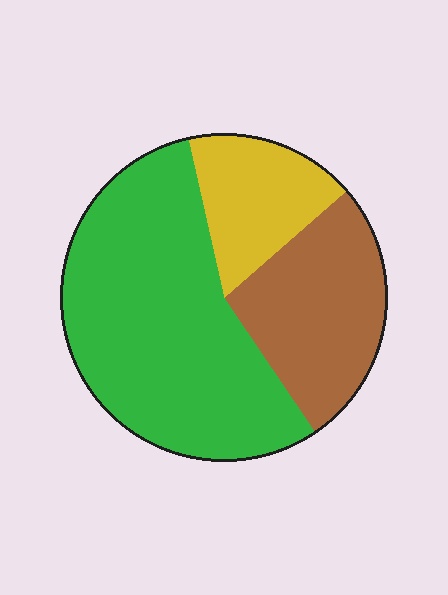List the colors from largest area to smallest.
From largest to smallest: green, brown, yellow.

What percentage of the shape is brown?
Brown takes up about one quarter (1/4) of the shape.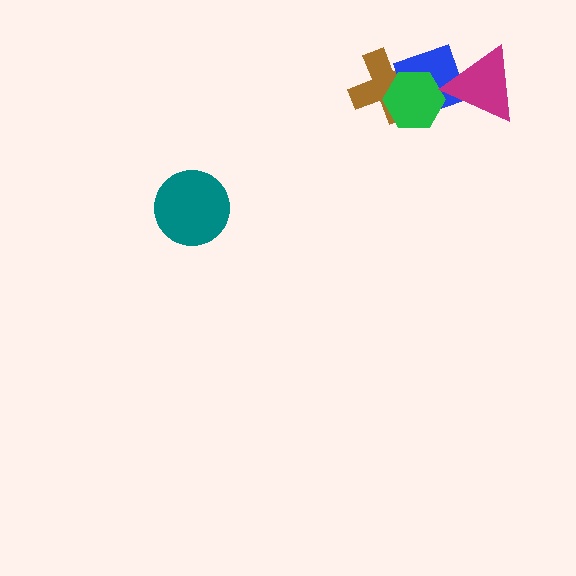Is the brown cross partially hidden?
Yes, it is partially covered by another shape.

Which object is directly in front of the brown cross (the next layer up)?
The blue diamond is directly in front of the brown cross.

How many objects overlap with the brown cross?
2 objects overlap with the brown cross.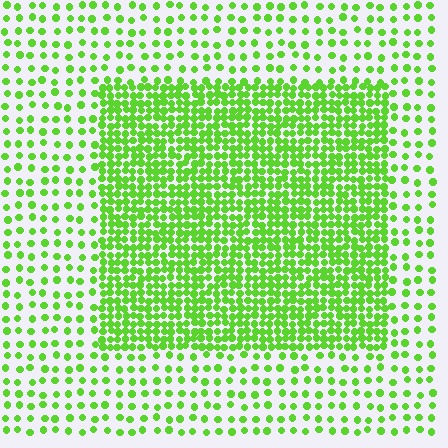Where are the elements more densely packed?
The elements are more densely packed inside the rectangle boundary.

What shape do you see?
I see a rectangle.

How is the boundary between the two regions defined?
The boundary is defined by a change in element density (approximately 2.7x ratio). All elements are the same color, size, and shape.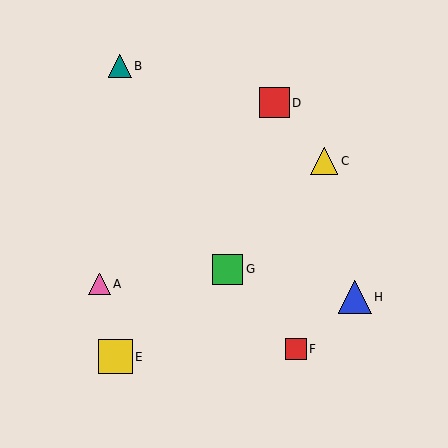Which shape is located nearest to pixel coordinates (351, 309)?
The blue triangle (labeled H) at (355, 297) is nearest to that location.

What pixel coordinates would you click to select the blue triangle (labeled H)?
Click at (355, 297) to select the blue triangle H.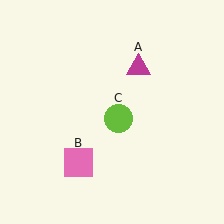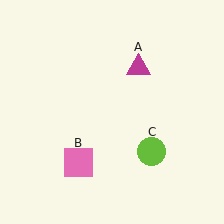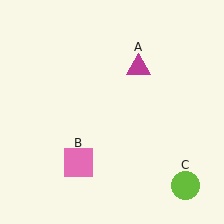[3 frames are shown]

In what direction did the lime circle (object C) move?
The lime circle (object C) moved down and to the right.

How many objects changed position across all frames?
1 object changed position: lime circle (object C).